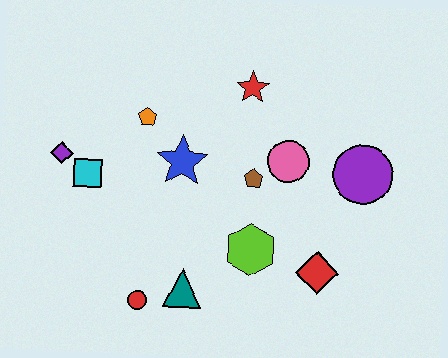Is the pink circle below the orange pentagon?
Yes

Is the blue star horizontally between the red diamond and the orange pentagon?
Yes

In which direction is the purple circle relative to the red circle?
The purple circle is to the right of the red circle.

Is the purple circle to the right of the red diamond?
Yes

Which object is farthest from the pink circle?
The purple diamond is farthest from the pink circle.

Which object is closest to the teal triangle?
The red circle is closest to the teal triangle.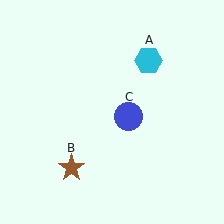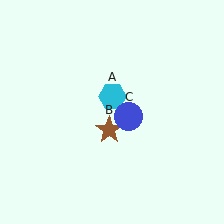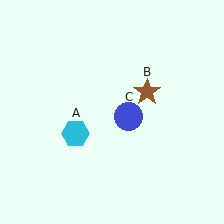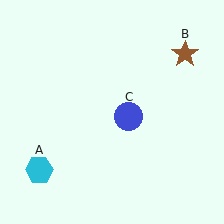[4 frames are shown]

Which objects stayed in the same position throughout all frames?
Blue circle (object C) remained stationary.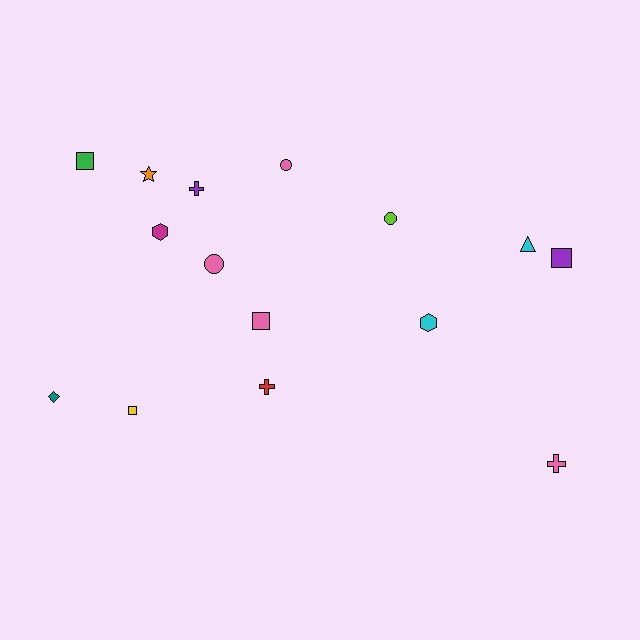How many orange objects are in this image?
There is 1 orange object.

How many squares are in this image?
There are 4 squares.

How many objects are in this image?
There are 15 objects.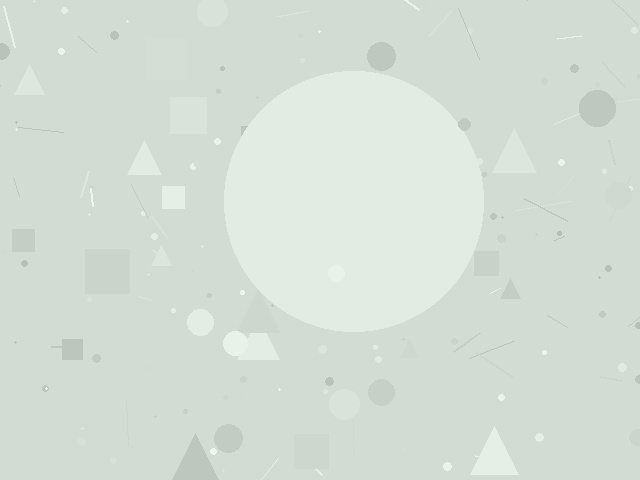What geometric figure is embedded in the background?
A circle is embedded in the background.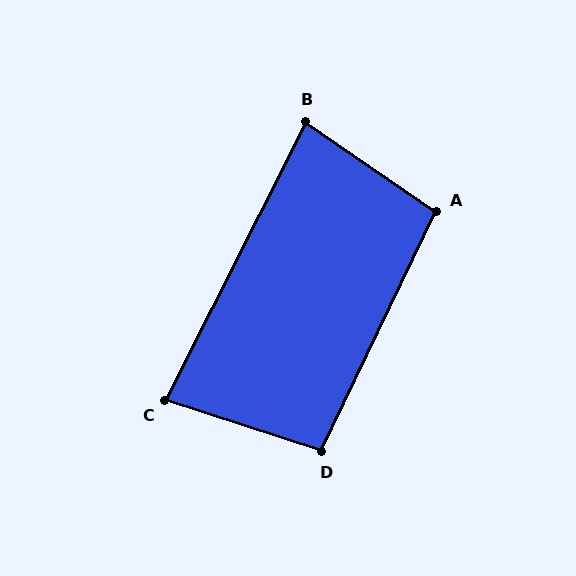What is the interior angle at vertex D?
Approximately 98 degrees (obtuse).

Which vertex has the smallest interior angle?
C, at approximately 81 degrees.